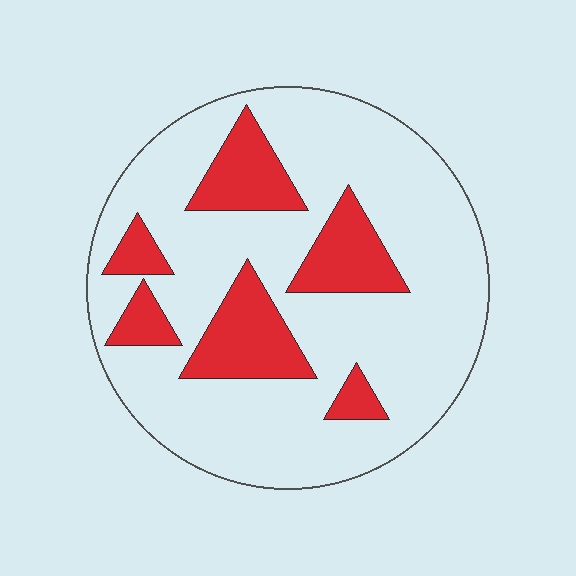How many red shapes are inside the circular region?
6.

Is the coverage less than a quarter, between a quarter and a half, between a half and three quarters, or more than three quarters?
Less than a quarter.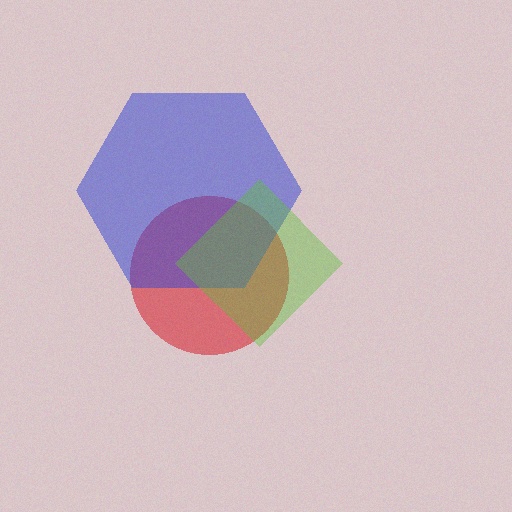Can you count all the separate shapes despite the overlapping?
Yes, there are 3 separate shapes.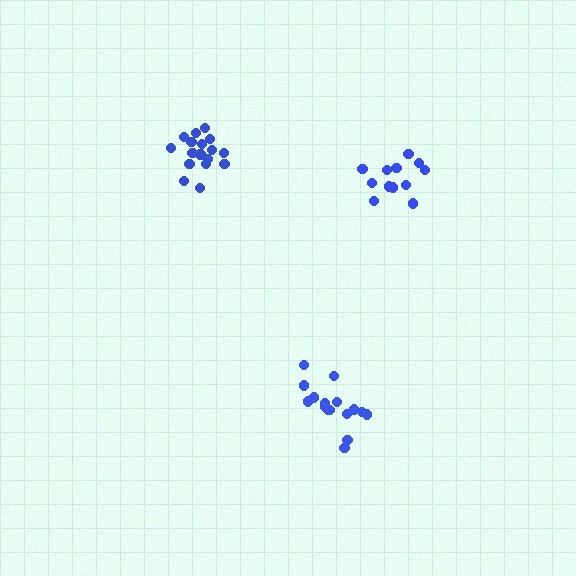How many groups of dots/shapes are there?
There are 3 groups.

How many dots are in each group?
Group 1: 16 dots, Group 2: 17 dots, Group 3: 12 dots (45 total).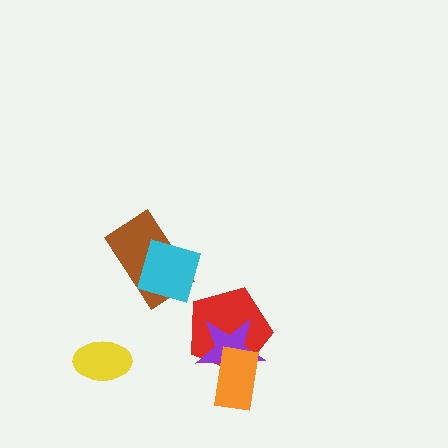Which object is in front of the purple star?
The orange rectangle is in front of the purple star.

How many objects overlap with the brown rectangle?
1 object overlaps with the brown rectangle.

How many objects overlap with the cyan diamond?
1 object overlaps with the cyan diamond.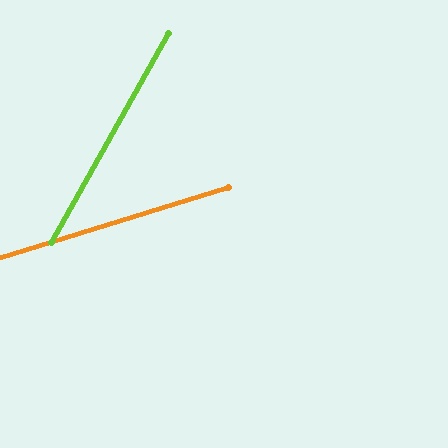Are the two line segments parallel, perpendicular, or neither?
Neither parallel nor perpendicular — they differ by about 44°.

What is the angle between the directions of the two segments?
Approximately 44 degrees.